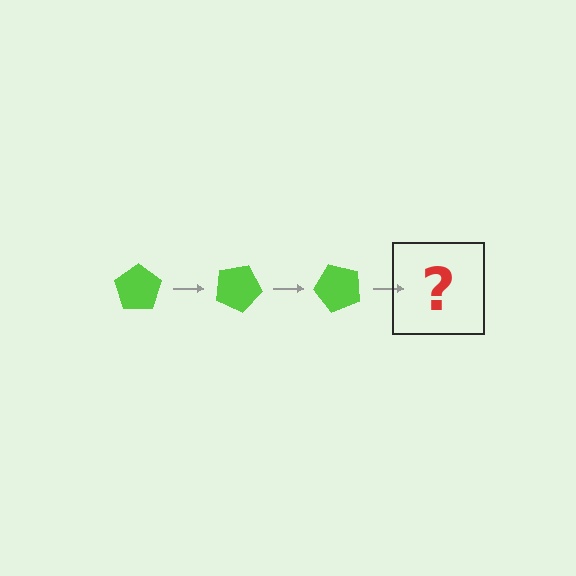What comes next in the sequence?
The next element should be a lime pentagon rotated 75 degrees.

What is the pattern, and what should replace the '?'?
The pattern is that the pentagon rotates 25 degrees each step. The '?' should be a lime pentagon rotated 75 degrees.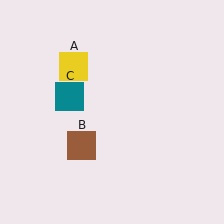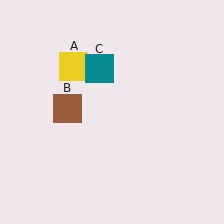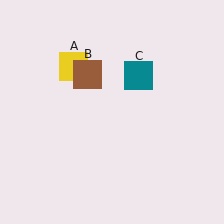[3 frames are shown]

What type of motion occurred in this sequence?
The brown square (object B), teal square (object C) rotated clockwise around the center of the scene.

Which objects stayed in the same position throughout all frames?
Yellow square (object A) remained stationary.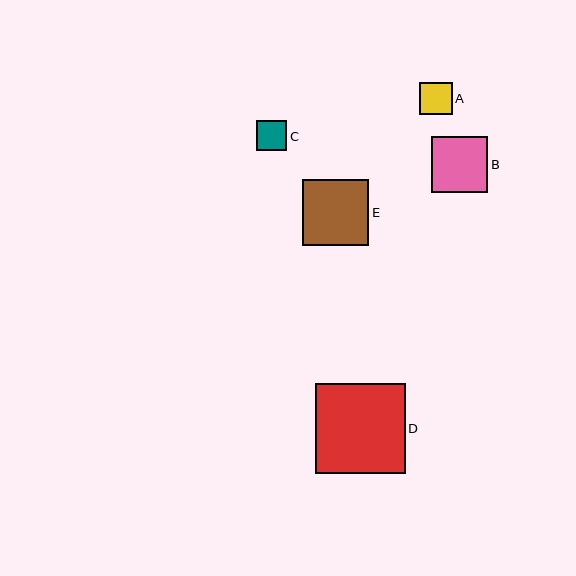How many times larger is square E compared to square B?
Square E is approximately 1.2 times the size of square B.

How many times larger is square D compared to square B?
Square D is approximately 1.6 times the size of square B.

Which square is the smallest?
Square C is the smallest with a size of approximately 30 pixels.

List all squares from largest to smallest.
From largest to smallest: D, E, B, A, C.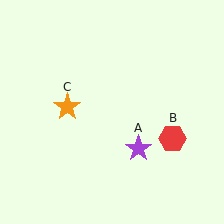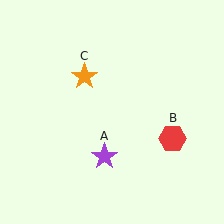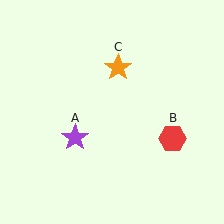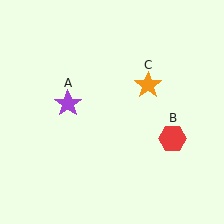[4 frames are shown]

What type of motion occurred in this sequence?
The purple star (object A), orange star (object C) rotated clockwise around the center of the scene.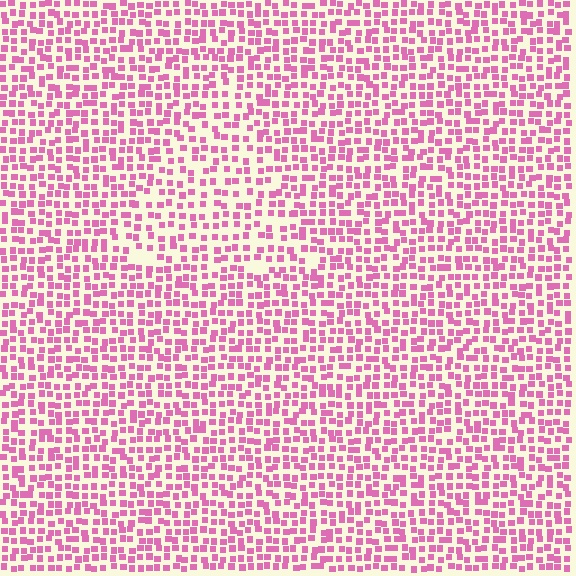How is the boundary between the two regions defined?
The boundary is defined by a change in element density (approximately 1.5x ratio). All elements are the same color, size, and shape.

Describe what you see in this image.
The image contains small pink elements arranged at two different densities. A triangle-shaped region is visible where the elements are less densely packed than the surrounding area.